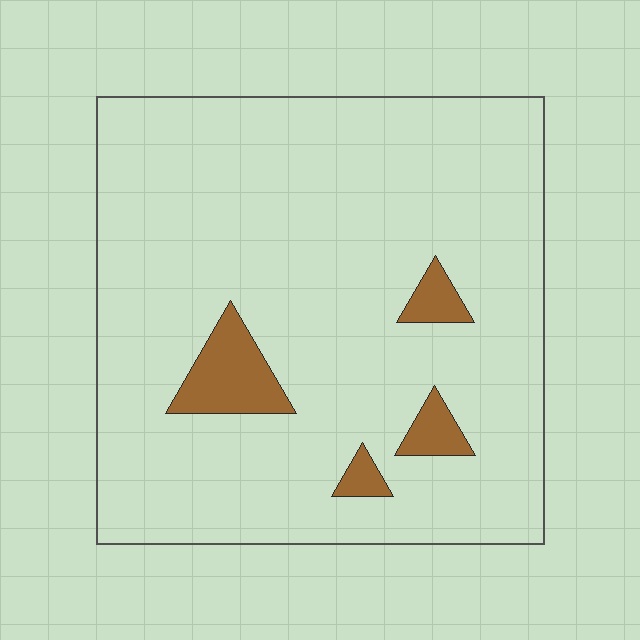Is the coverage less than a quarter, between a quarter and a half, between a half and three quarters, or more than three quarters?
Less than a quarter.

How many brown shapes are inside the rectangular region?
4.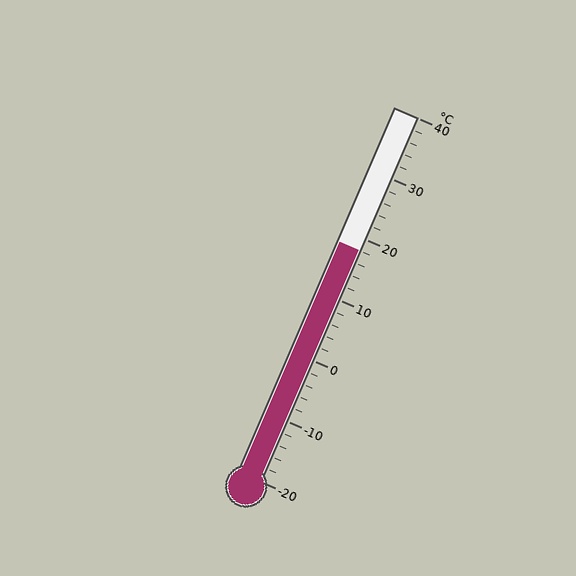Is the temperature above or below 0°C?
The temperature is above 0°C.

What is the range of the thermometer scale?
The thermometer scale ranges from -20°C to 40°C.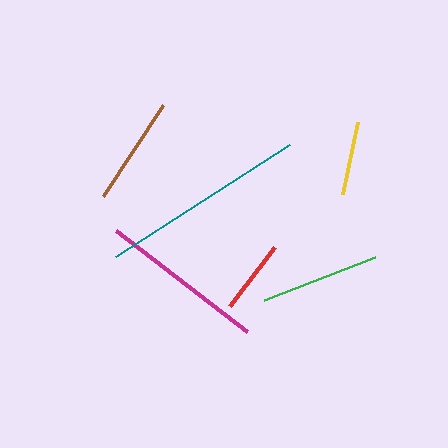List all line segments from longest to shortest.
From longest to shortest: teal, magenta, green, brown, red, yellow.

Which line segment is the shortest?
The yellow line is the shortest at approximately 73 pixels.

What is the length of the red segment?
The red segment is approximately 74 pixels long.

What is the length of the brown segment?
The brown segment is approximately 109 pixels long.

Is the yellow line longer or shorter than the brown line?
The brown line is longer than the yellow line.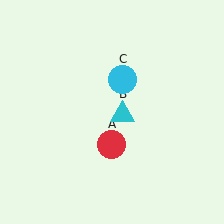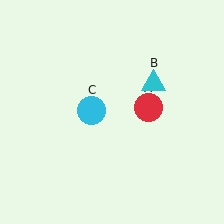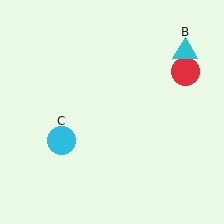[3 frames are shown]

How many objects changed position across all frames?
3 objects changed position: red circle (object A), cyan triangle (object B), cyan circle (object C).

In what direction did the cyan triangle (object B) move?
The cyan triangle (object B) moved up and to the right.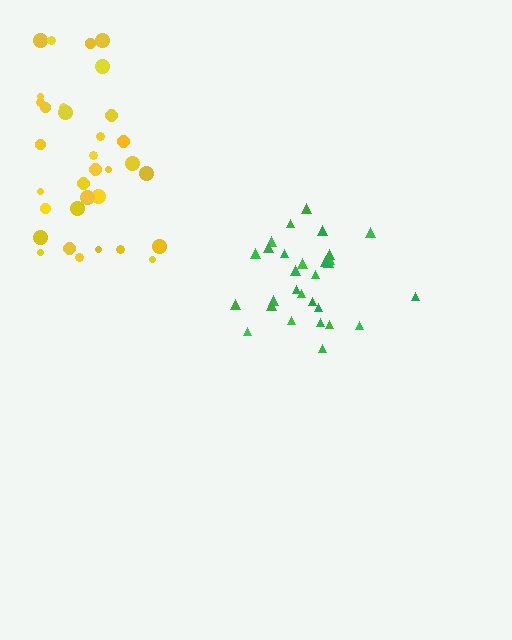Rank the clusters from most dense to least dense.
green, yellow.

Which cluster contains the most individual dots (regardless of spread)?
Yellow (33).